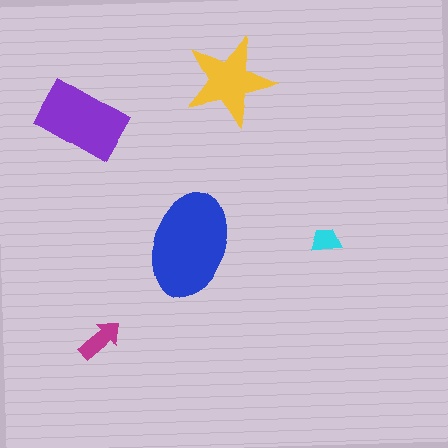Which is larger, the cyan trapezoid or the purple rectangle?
The purple rectangle.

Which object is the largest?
The blue ellipse.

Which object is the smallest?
The cyan trapezoid.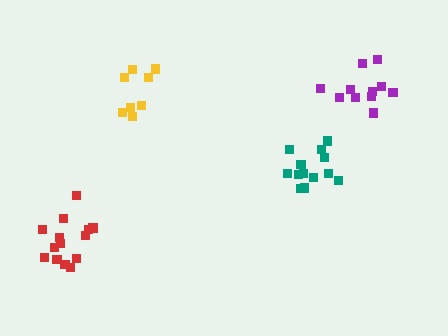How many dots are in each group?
Group 1: 13 dots, Group 2: 8 dots, Group 3: 14 dots, Group 4: 11 dots (46 total).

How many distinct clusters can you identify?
There are 4 distinct clusters.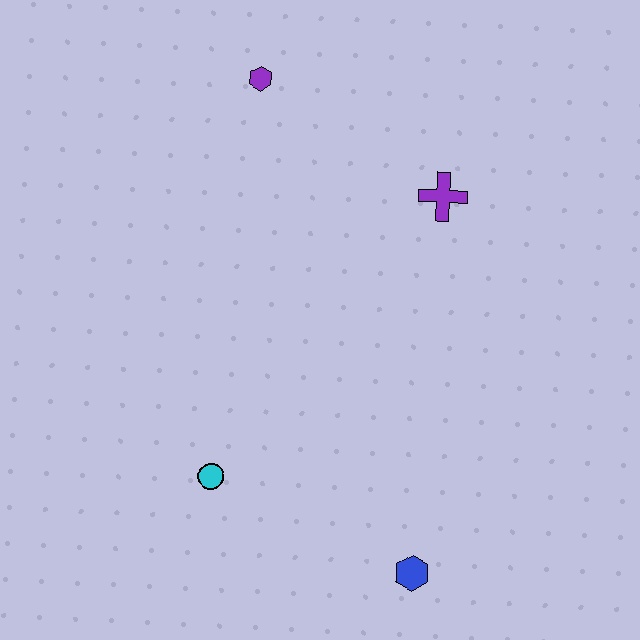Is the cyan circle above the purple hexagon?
No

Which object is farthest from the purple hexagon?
The blue hexagon is farthest from the purple hexagon.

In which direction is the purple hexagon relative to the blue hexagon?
The purple hexagon is above the blue hexagon.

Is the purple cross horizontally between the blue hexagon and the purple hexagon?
No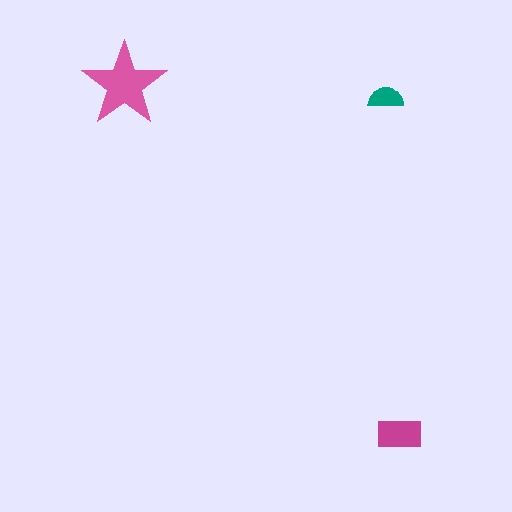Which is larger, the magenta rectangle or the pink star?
The pink star.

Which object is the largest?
The pink star.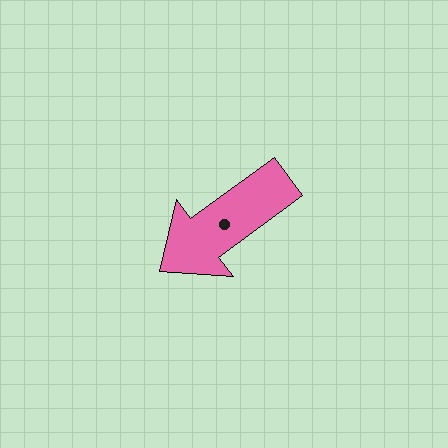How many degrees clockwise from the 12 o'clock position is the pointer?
Approximately 234 degrees.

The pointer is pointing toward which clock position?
Roughly 8 o'clock.